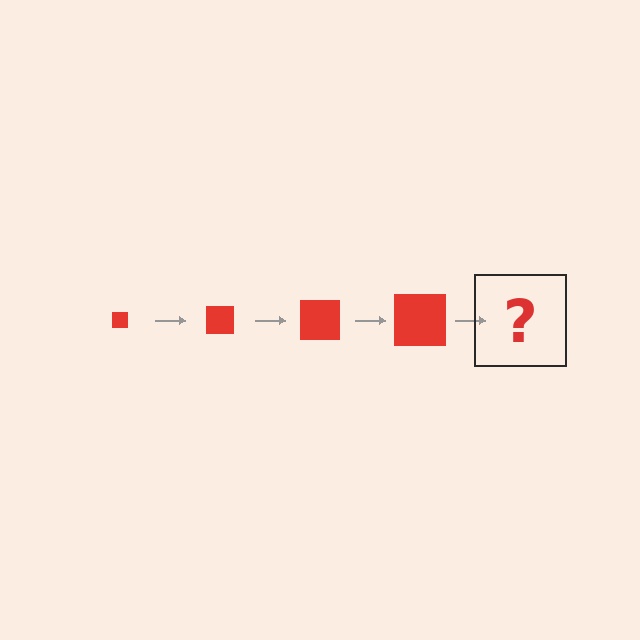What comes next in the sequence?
The next element should be a red square, larger than the previous one.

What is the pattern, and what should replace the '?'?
The pattern is that the square gets progressively larger each step. The '?' should be a red square, larger than the previous one.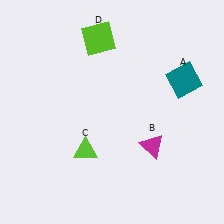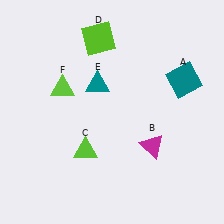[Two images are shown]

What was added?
A teal triangle (E), a lime triangle (F) were added in Image 2.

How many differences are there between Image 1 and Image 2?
There are 2 differences between the two images.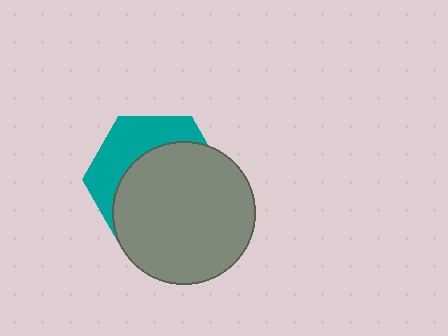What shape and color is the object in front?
The object in front is a gray circle.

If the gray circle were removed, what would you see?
You would see the complete teal hexagon.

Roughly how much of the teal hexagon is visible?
A small part of it is visible (roughly 35%).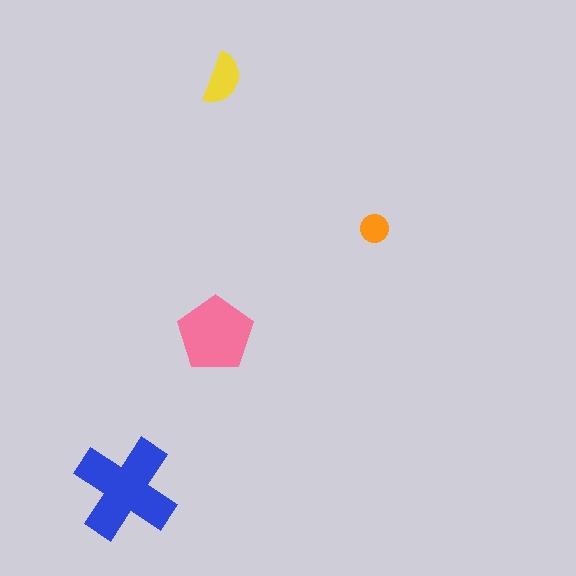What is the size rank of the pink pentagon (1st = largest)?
2nd.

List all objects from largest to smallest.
The blue cross, the pink pentagon, the yellow semicircle, the orange circle.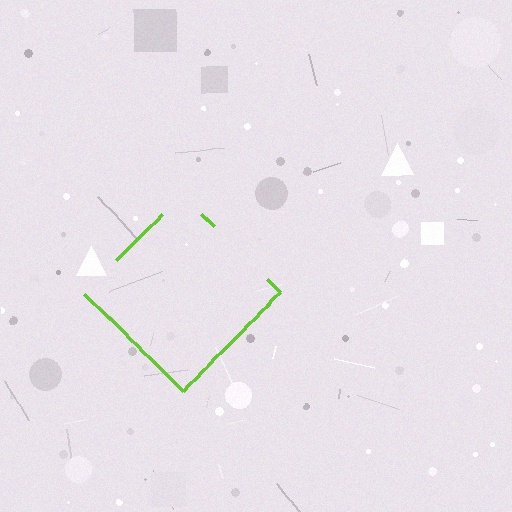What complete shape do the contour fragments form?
The contour fragments form a diamond.